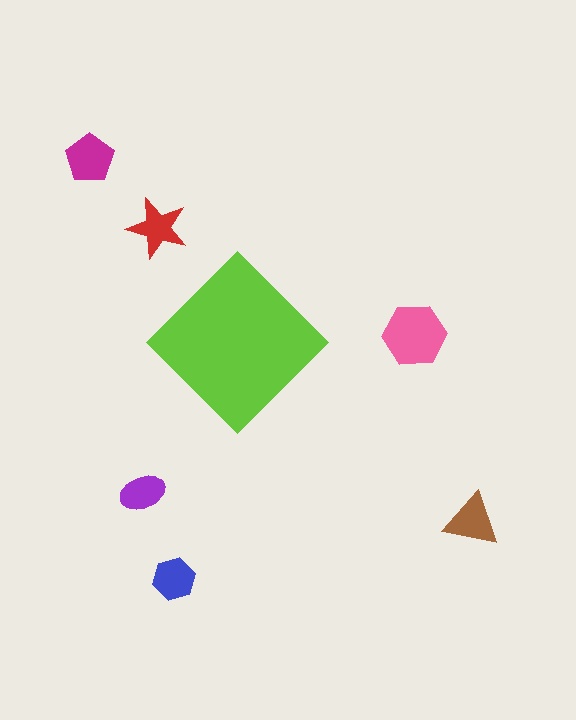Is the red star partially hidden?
No, the red star is fully visible.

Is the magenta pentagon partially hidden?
No, the magenta pentagon is fully visible.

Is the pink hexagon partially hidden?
No, the pink hexagon is fully visible.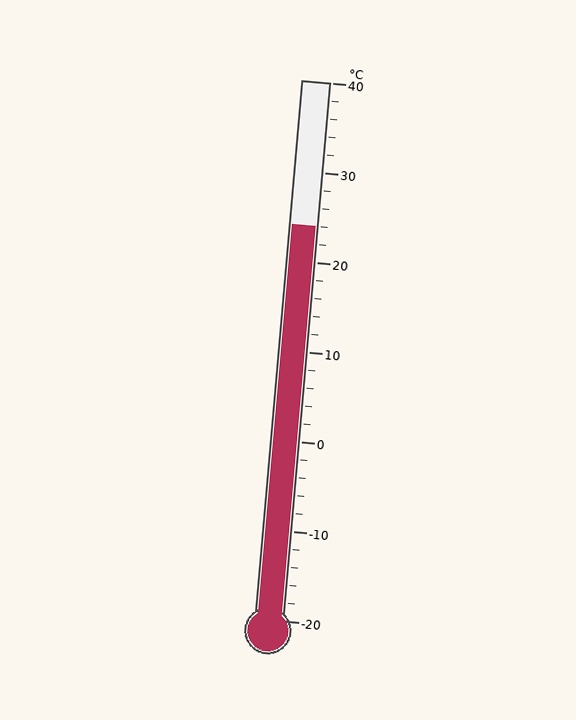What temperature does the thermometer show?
The thermometer shows approximately 24°C.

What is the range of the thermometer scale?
The thermometer scale ranges from -20°C to 40°C.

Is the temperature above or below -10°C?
The temperature is above -10°C.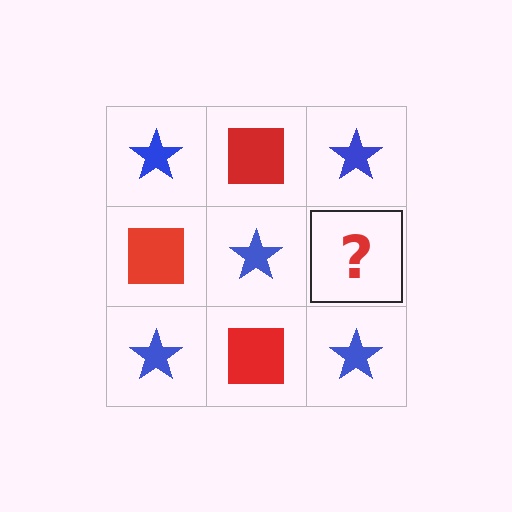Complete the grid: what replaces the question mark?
The question mark should be replaced with a red square.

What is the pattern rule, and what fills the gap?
The rule is that it alternates blue star and red square in a checkerboard pattern. The gap should be filled with a red square.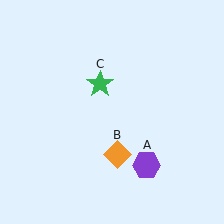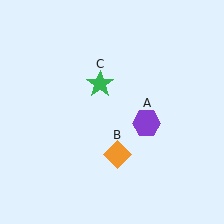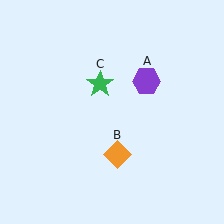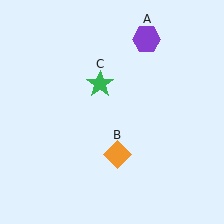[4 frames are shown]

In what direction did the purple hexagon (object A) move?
The purple hexagon (object A) moved up.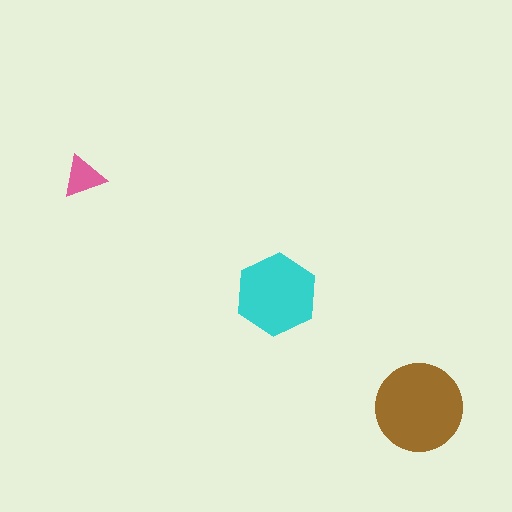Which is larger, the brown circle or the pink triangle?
The brown circle.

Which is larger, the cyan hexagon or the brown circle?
The brown circle.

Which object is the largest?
The brown circle.